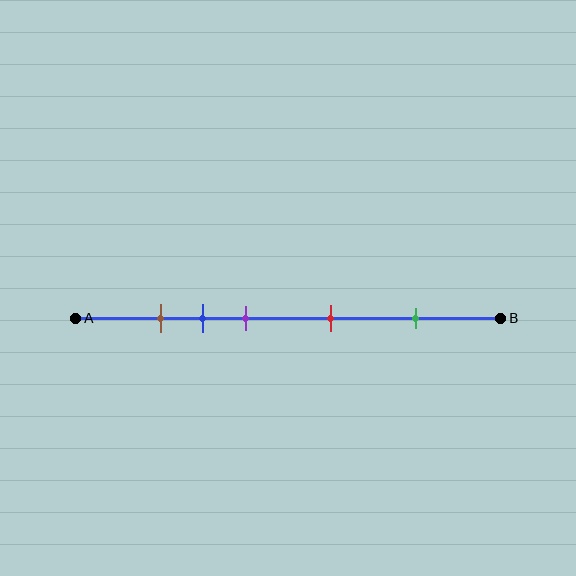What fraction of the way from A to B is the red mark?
The red mark is approximately 60% (0.6) of the way from A to B.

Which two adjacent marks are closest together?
The brown and blue marks are the closest adjacent pair.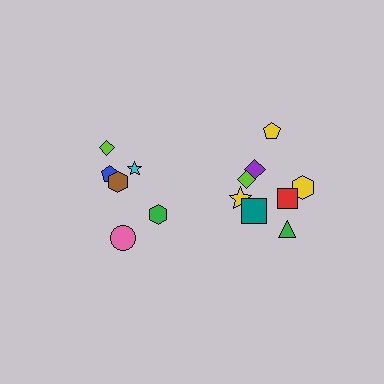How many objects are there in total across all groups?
There are 14 objects.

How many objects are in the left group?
There are 6 objects.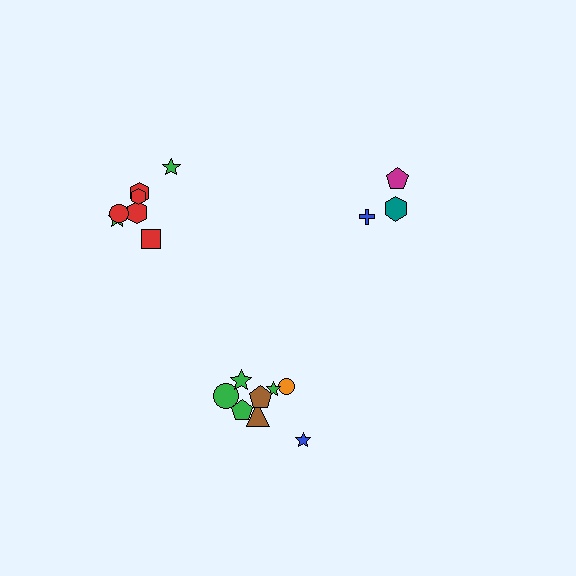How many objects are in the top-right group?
There are 3 objects.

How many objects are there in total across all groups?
There are 18 objects.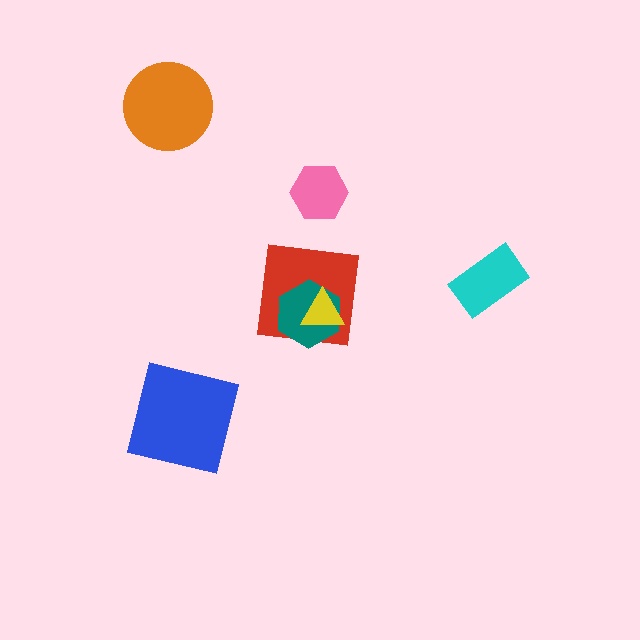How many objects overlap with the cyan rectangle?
0 objects overlap with the cyan rectangle.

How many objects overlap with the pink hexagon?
0 objects overlap with the pink hexagon.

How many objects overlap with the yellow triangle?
2 objects overlap with the yellow triangle.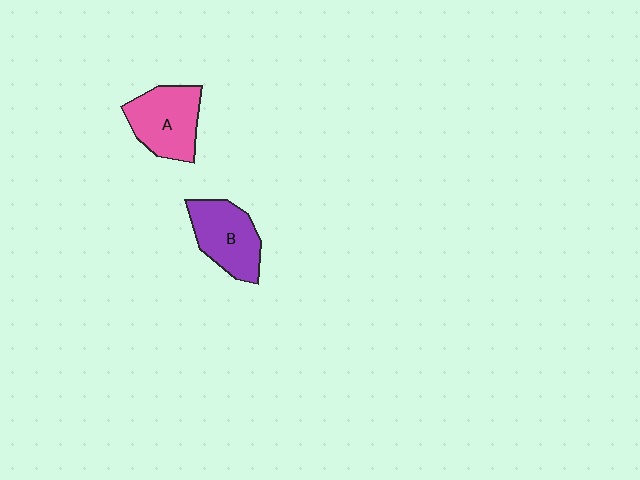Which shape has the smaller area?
Shape B (purple).